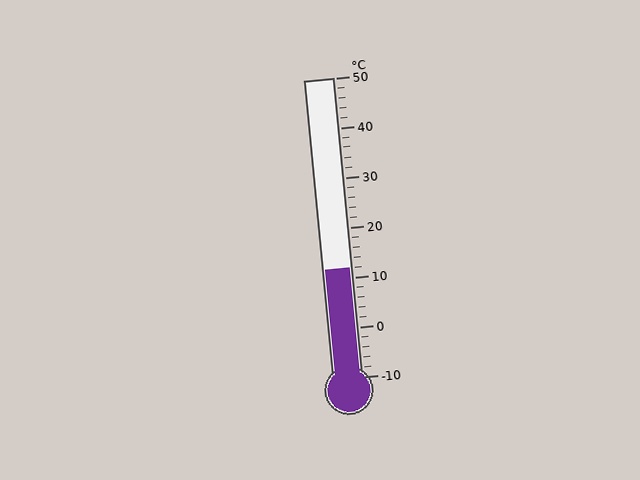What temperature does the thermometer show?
The thermometer shows approximately 12°C.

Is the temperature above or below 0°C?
The temperature is above 0°C.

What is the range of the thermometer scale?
The thermometer scale ranges from -10°C to 50°C.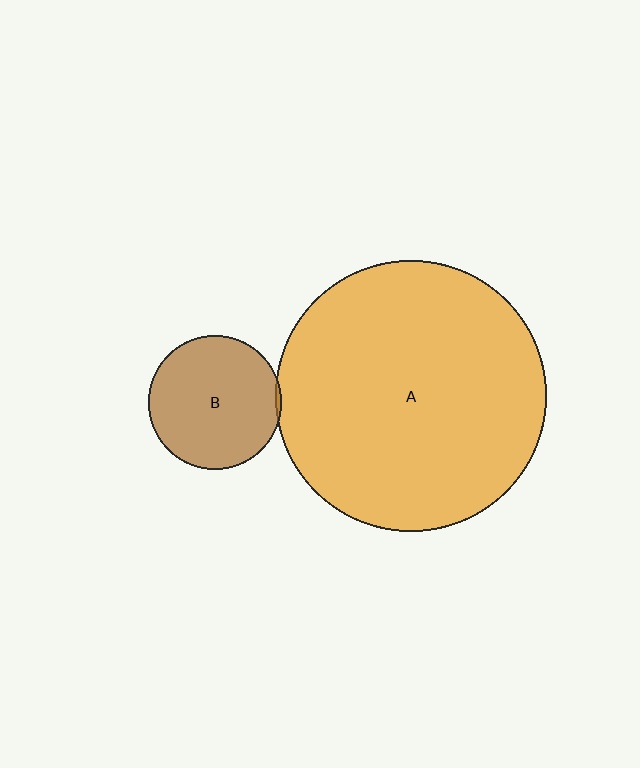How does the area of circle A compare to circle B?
Approximately 4.1 times.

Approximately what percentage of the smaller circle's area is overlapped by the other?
Approximately 5%.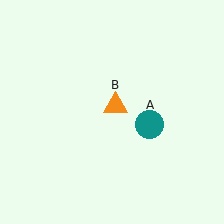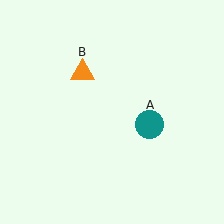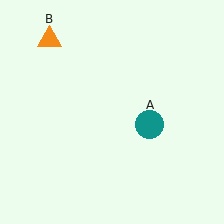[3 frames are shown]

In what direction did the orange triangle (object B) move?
The orange triangle (object B) moved up and to the left.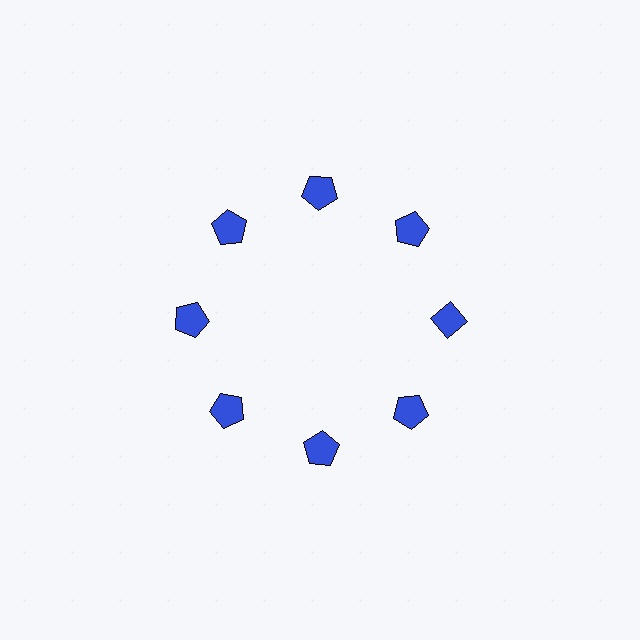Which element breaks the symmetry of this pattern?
The blue diamond at roughly the 3 o'clock position breaks the symmetry. All other shapes are blue pentagons.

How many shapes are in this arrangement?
There are 8 shapes arranged in a ring pattern.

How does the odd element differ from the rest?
It has a different shape: diamond instead of pentagon.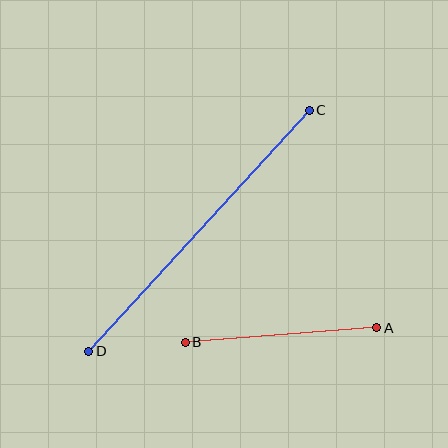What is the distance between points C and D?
The distance is approximately 327 pixels.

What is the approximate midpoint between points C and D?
The midpoint is at approximately (199, 231) pixels.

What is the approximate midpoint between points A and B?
The midpoint is at approximately (281, 335) pixels.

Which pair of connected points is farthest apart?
Points C and D are farthest apart.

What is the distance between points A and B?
The distance is approximately 192 pixels.